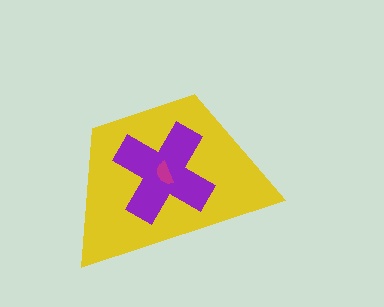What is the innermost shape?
The magenta semicircle.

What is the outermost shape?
The yellow trapezoid.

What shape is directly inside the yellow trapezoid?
The purple cross.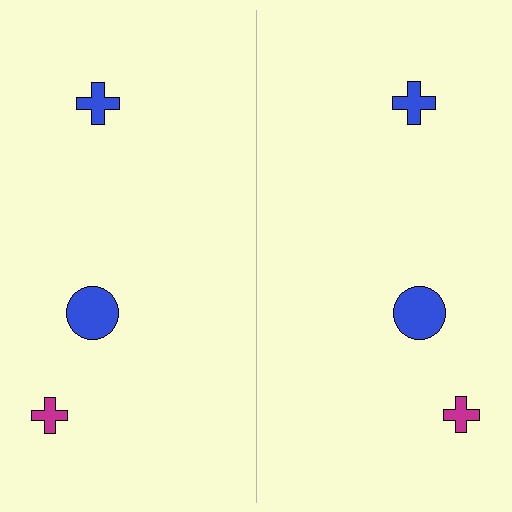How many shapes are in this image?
There are 6 shapes in this image.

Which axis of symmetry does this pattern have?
The pattern has a vertical axis of symmetry running through the center of the image.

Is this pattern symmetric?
Yes, this pattern has bilateral (reflection) symmetry.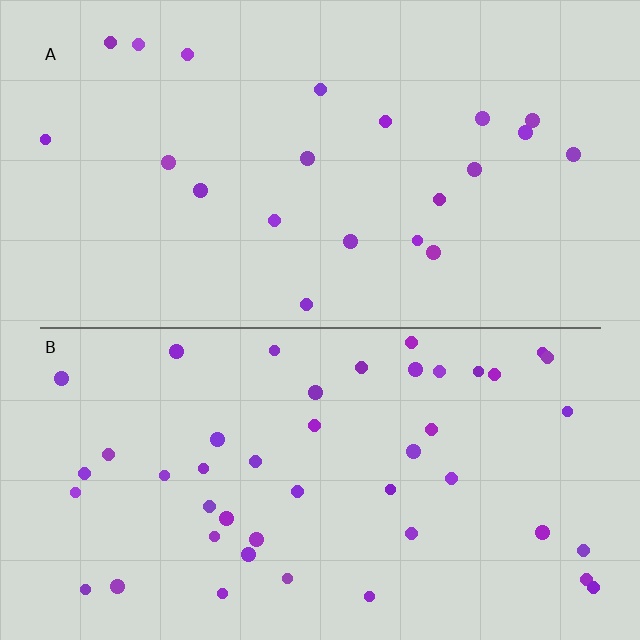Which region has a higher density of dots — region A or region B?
B (the bottom).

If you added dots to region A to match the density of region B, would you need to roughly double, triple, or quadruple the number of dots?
Approximately double.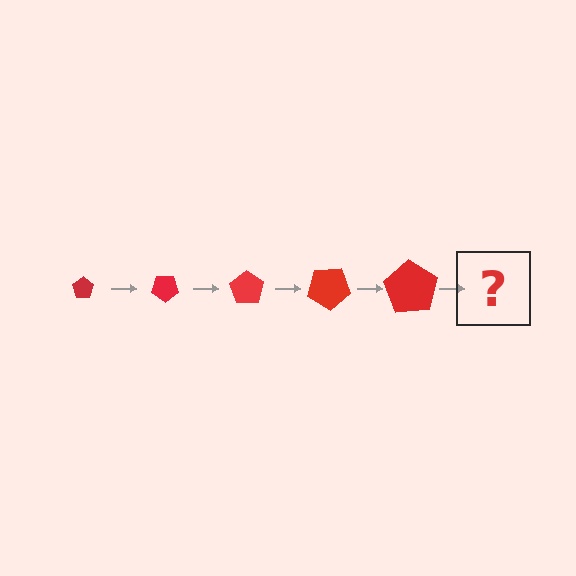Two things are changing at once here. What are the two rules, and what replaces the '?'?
The two rules are that the pentagon grows larger each step and it rotates 35 degrees each step. The '?' should be a pentagon, larger than the previous one and rotated 175 degrees from the start.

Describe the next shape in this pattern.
It should be a pentagon, larger than the previous one and rotated 175 degrees from the start.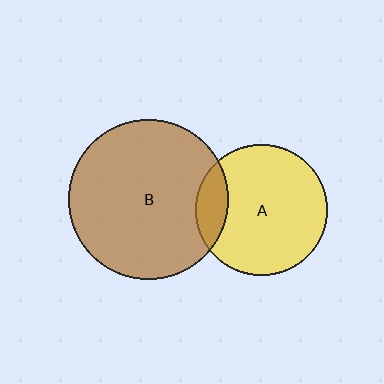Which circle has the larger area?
Circle B (brown).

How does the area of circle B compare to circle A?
Approximately 1.5 times.